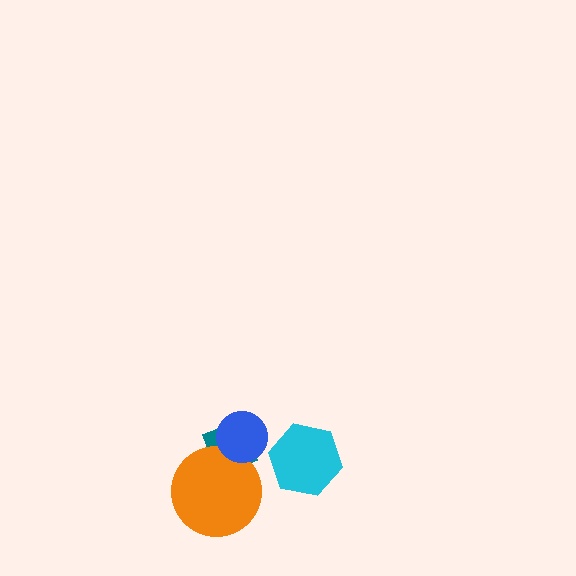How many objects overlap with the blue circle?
2 objects overlap with the blue circle.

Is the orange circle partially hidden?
Yes, it is partially covered by another shape.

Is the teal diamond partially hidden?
Yes, it is partially covered by another shape.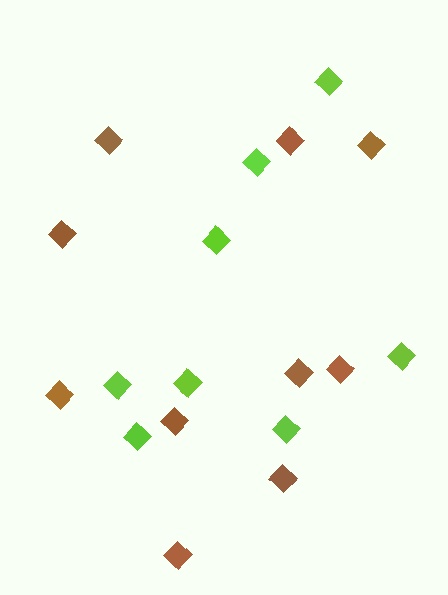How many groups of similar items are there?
There are 2 groups: one group of brown diamonds (10) and one group of lime diamonds (8).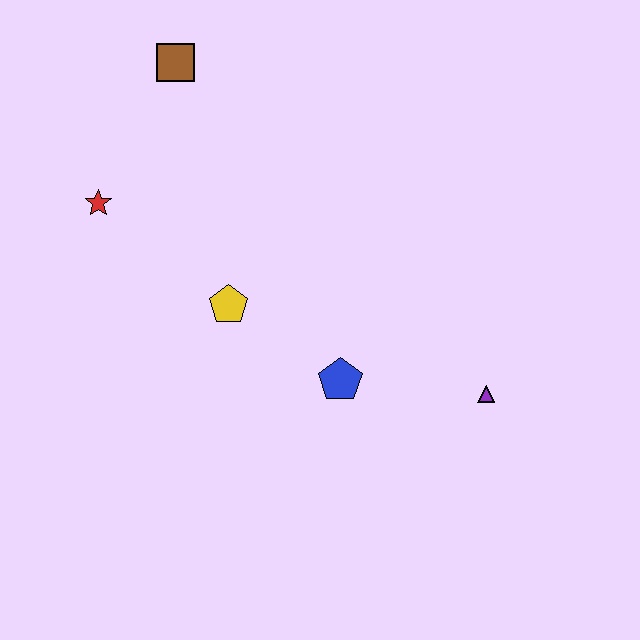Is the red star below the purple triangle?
No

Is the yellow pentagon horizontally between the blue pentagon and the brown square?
Yes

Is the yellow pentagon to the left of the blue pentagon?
Yes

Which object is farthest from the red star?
The purple triangle is farthest from the red star.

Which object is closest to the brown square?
The red star is closest to the brown square.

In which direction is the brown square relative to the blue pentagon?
The brown square is above the blue pentagon.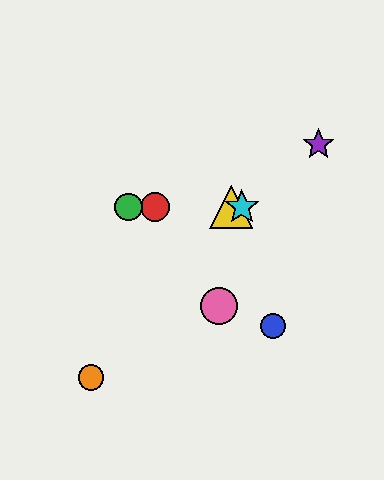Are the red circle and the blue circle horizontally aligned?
No, the red circle is at y≈207 and the blue circle is at y≈326.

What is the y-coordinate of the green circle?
The green circle is at y≈207.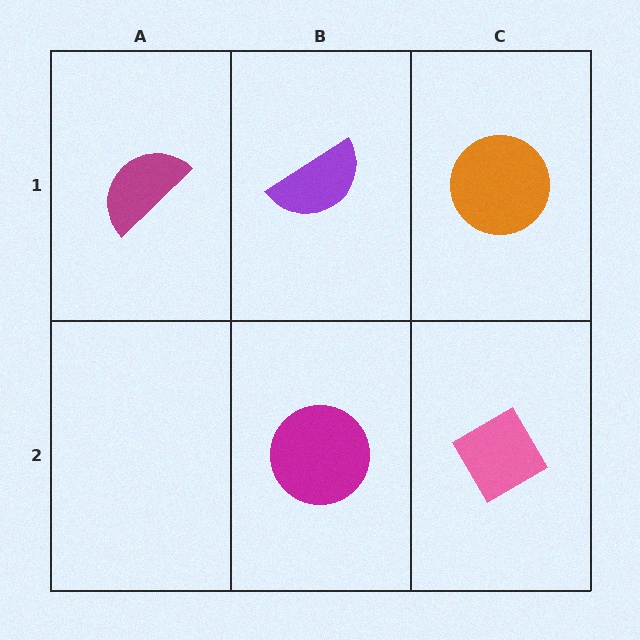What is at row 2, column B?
A magenta circle.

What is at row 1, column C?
An orange circle.